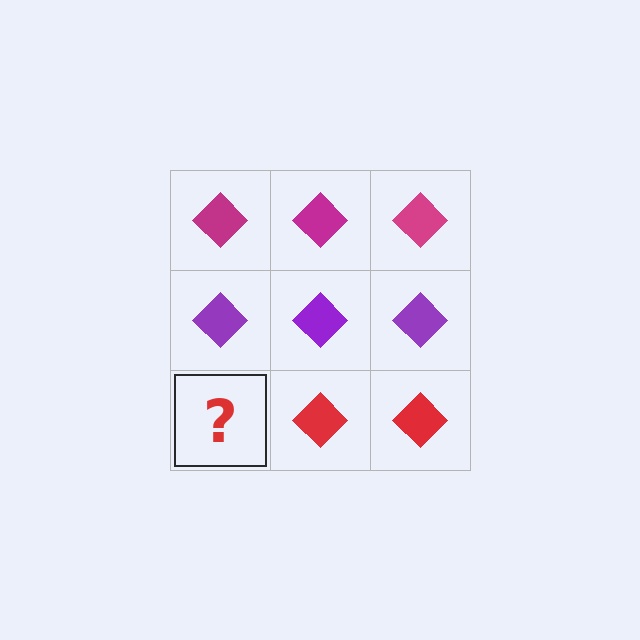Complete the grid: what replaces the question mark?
The question mark should be replaced with a red diamond.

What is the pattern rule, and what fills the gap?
The rule is that each row has a consistent color. The gap should be filled with a red diamond.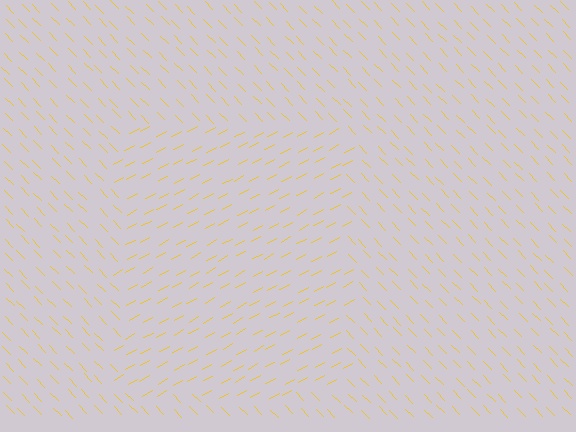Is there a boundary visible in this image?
Yes, there is a texture boundary formed by a change in line orientation.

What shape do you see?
I see a rectangle.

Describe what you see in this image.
The image is filled with small yellow line segments. A rectangle region in the image has lines oriented differently from the surrounding lines, creating a visible texture boundary.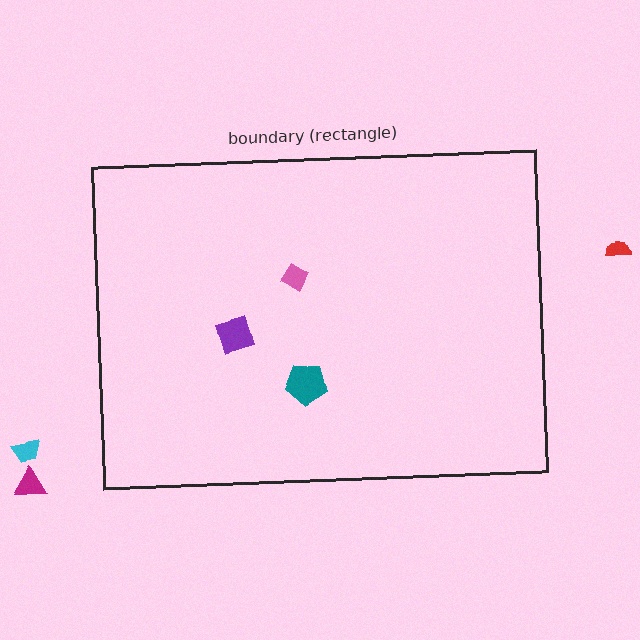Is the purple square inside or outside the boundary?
Inside.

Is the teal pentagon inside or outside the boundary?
Inside.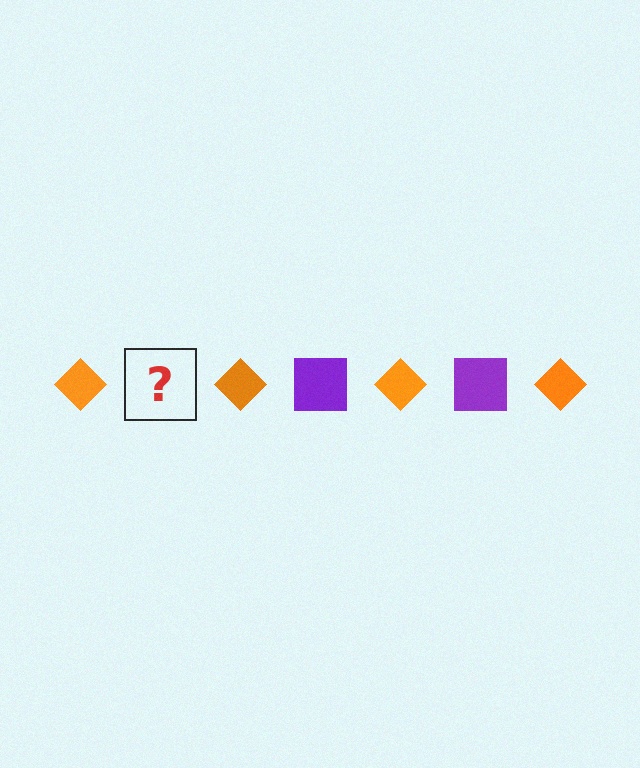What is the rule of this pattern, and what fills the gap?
The rule is that the pattern alternates between orange diamond and purple square. The gap should be filled with a purple square.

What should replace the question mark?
The question mark should be replaced with a purple square.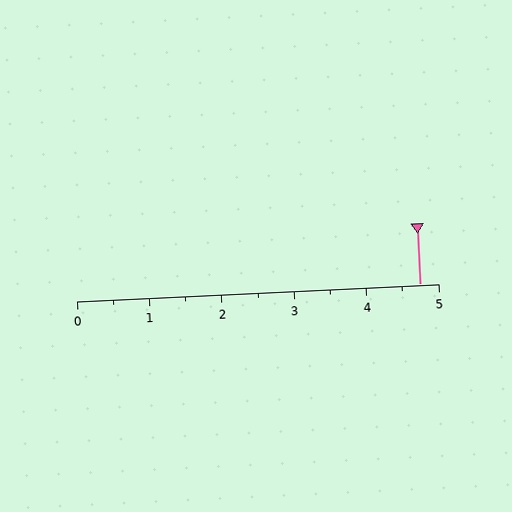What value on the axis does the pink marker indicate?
The marker indicates approximately 4.8.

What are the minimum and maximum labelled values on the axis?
The axis runs from 0 to 5.